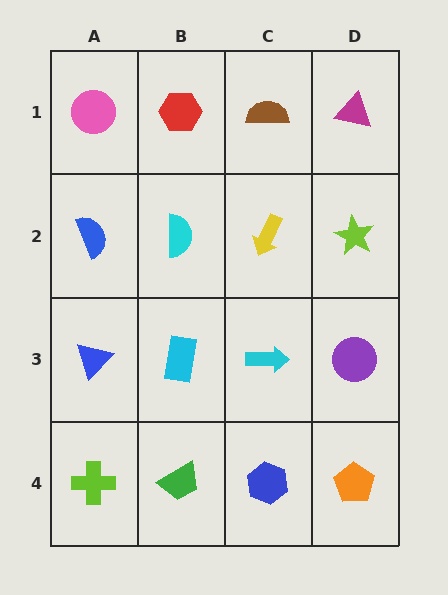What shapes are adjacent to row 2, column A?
A pink circle (row 1, column A), a blue triangle (row 3, column A), a cyan semicircle (row 2, column B).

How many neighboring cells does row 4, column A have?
2.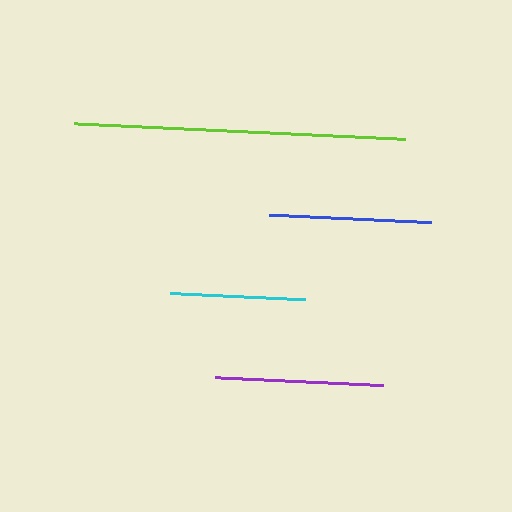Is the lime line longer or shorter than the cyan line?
The lime line is longer than the cyan line.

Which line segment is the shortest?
The cyan line is the shortest at approximately 136 pixels.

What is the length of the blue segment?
The blue segment is approximately 161 pixels long.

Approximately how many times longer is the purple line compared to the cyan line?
The purple line is approximately 1.2 times the length of the cyan line.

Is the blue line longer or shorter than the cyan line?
The blue line is longer than the cyan line.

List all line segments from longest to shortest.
From longest to shortest: lime, purple, blue, cyan.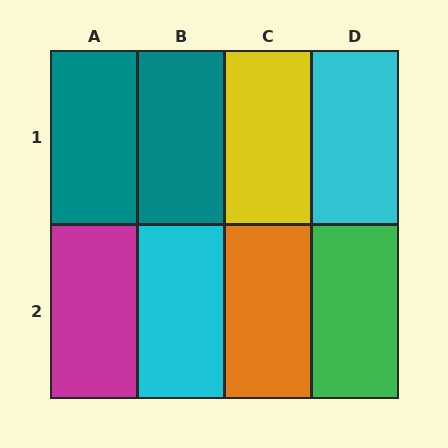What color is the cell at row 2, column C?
Orange.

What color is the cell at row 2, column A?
Magenta.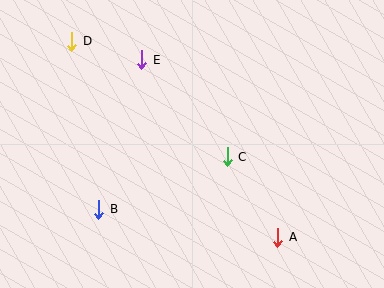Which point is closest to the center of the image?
Point C at (227, 157) is closest to the center.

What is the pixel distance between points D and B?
The distance between D and B is 170 pixels.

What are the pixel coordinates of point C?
Point C is at (227, 157).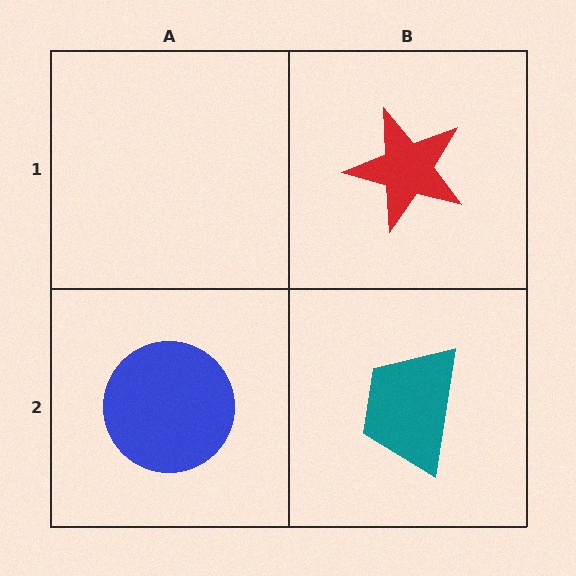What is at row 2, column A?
A blue circle.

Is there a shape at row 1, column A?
No, that cell is empty.